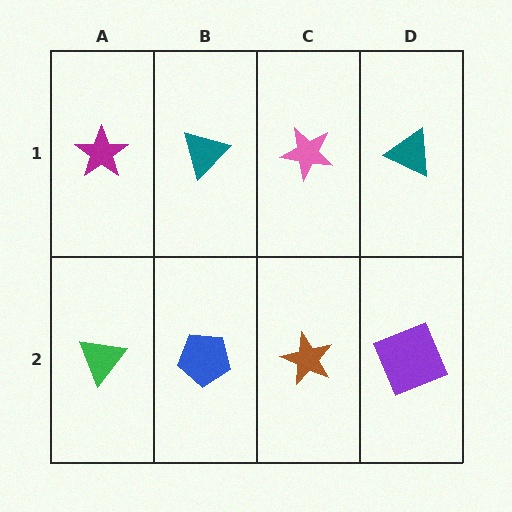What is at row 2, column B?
A blue pentagon.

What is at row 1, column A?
A magenta star.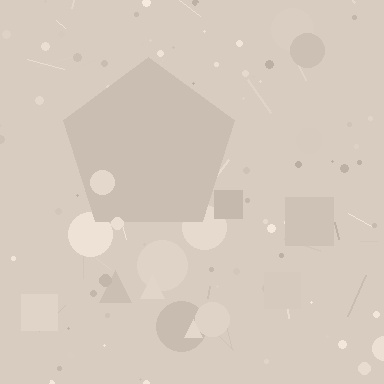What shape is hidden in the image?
A pentagon is hidden in the image.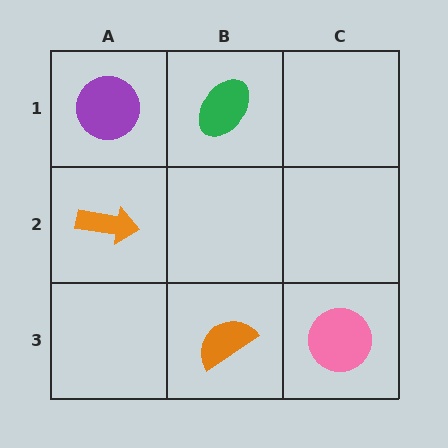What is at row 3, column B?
An orange semicircle.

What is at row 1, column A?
A purple circle.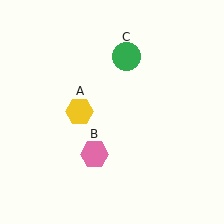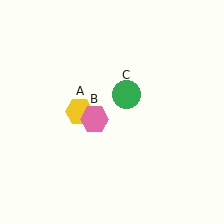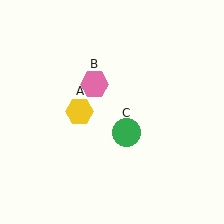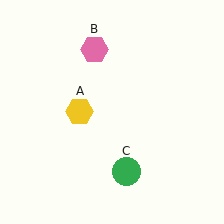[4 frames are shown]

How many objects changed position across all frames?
2 objects changed position: pink hexagon (object B), green circle (object C).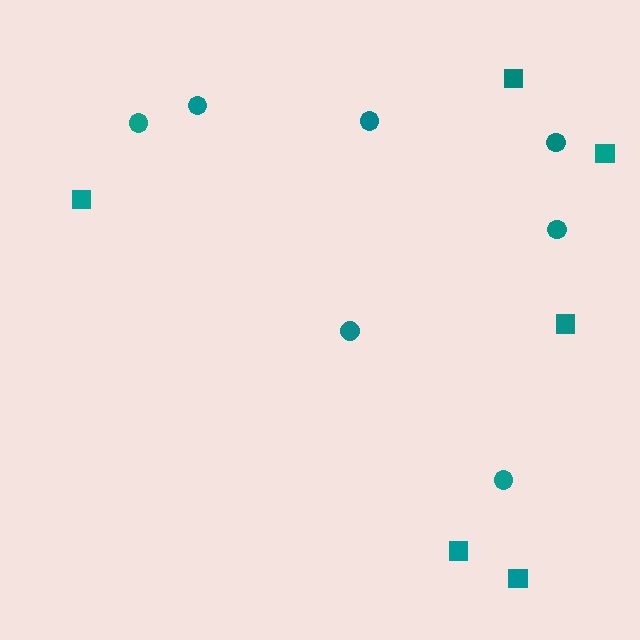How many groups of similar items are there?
There are 2 groups: one group of squares (6) and one group of circles (7).